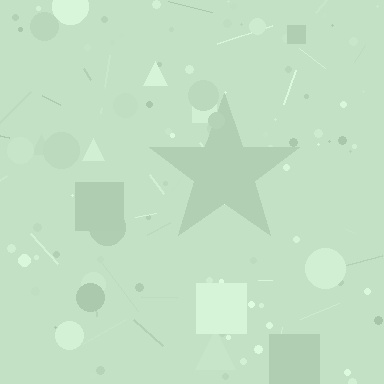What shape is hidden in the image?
A star is hidden in the image.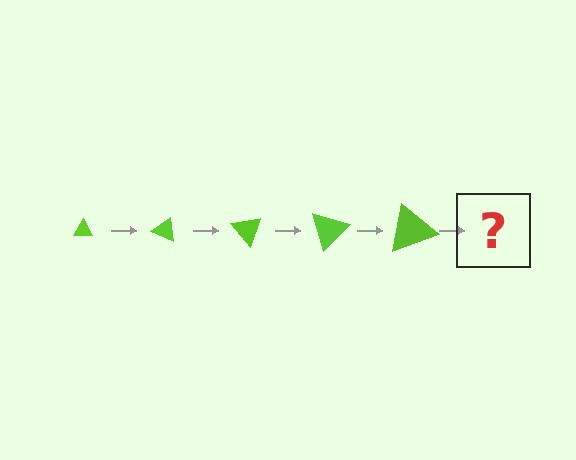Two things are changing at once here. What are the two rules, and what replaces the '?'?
The two rules are that the triangle grows larger each step and it rotates 25 degrees each step. The '?' should be a triangle, larger than the previous one and rotated 125 degrees from the start.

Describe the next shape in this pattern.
It should be a triangle, larger than the previous one and rotated 125 degrees from the start.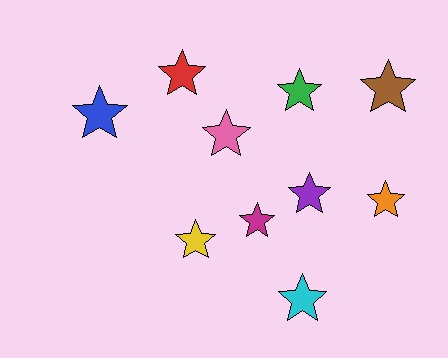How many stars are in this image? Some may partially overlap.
There are 10 stars.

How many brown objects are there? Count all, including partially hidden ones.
There is 1 brown object.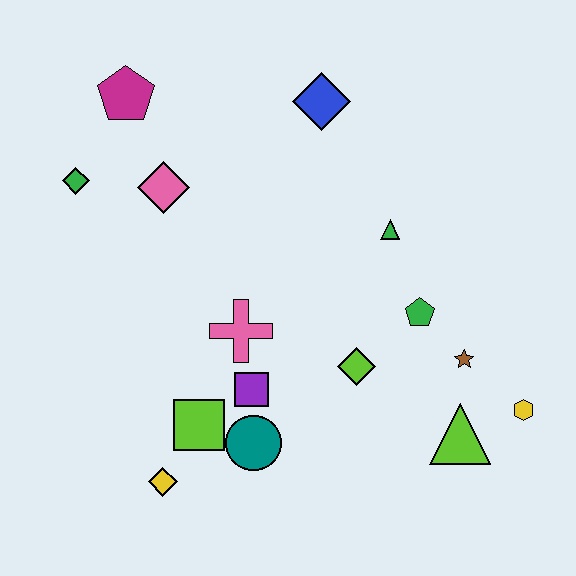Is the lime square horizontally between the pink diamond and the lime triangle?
Yes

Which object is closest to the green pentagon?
The brown star is closest to the green pentagon.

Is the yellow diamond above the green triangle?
No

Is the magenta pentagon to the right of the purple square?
No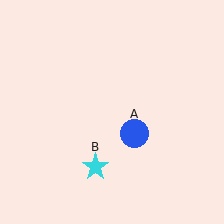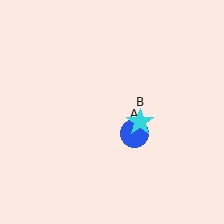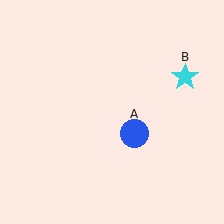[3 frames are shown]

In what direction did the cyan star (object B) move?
The cyan star (object B) moved up and to the right.